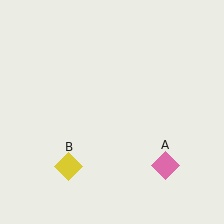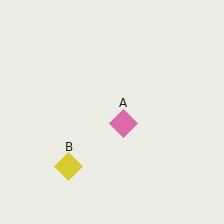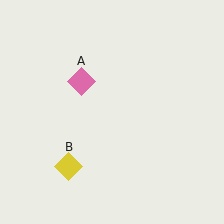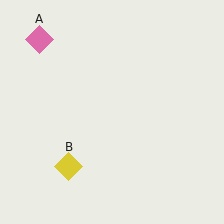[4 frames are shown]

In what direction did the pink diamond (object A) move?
The pink diamond (object A) moved up and to the left.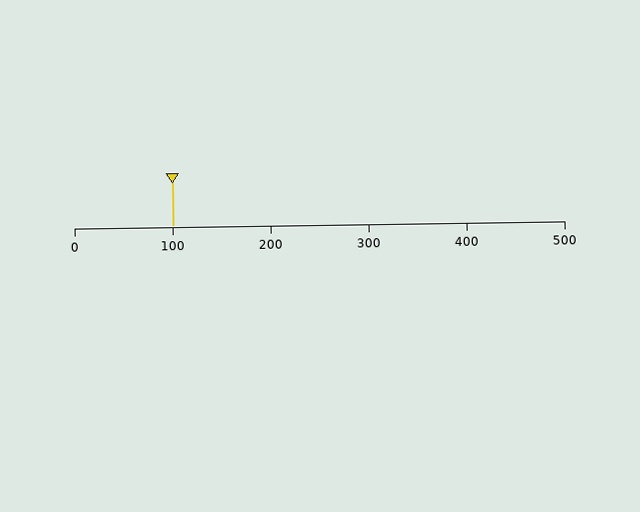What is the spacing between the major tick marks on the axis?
The major ticks are spaced 100 apart.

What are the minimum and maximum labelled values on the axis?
The axis runs from 0 to 500.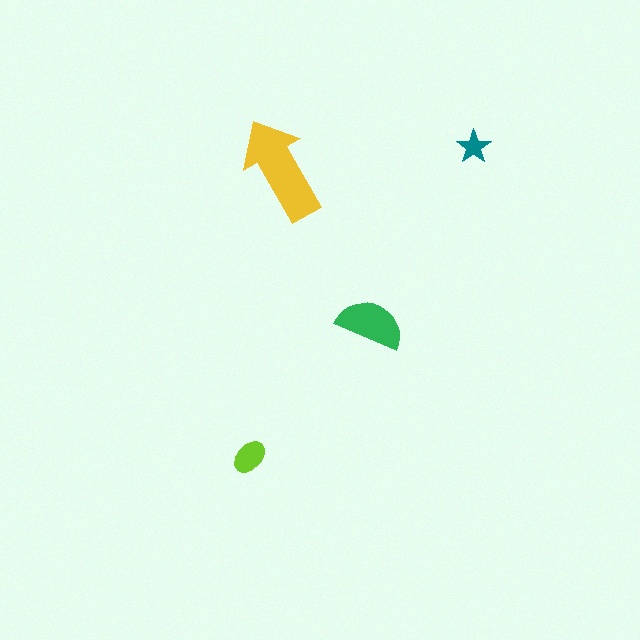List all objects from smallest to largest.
The teal star, the lime ellipse, the green semicircle, the yellow arrow.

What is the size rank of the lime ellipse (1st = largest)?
3rd.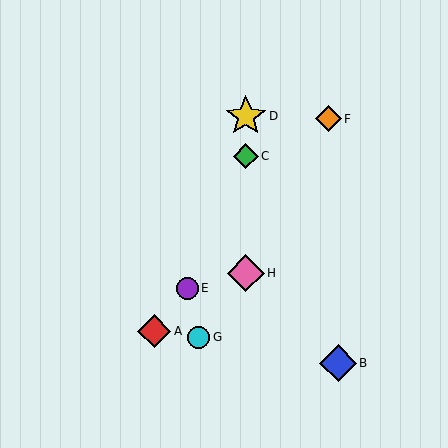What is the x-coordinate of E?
Object E is at x≈187.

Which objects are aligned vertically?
Objects C, D, H are aligned vertically.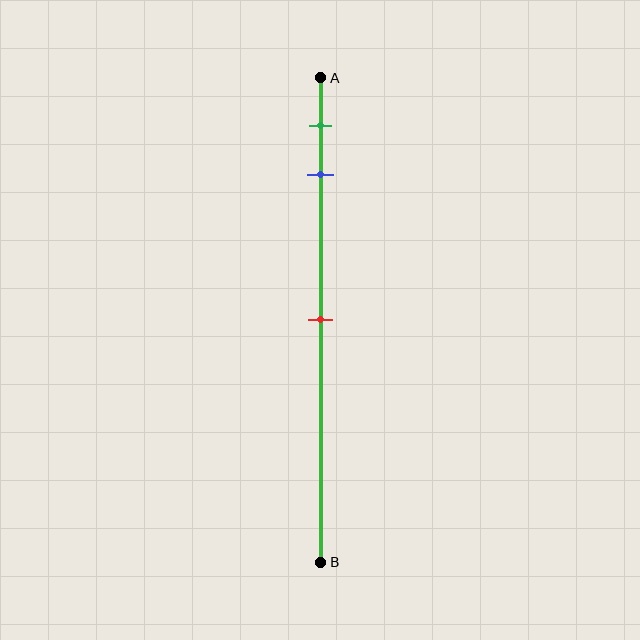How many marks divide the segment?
There are 3 marks dividing the segment.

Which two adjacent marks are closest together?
The green and blue marks are the closest adjacent pair.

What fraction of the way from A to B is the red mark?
The red mark is approximately 50% (0.5) of the way from A to B.